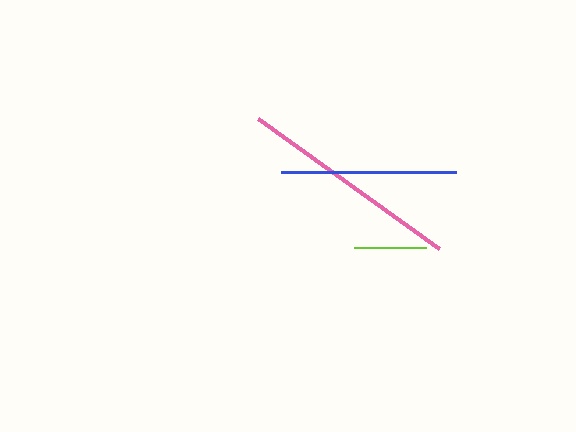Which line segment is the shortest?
The lime line is the shortest at approximately 72 pixels.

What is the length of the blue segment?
The blue segment is approximately 174 pixels long.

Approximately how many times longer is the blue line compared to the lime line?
The blue line is approximately 2.4 times the length of the lime line.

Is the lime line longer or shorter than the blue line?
The blue line is longer than the lime line.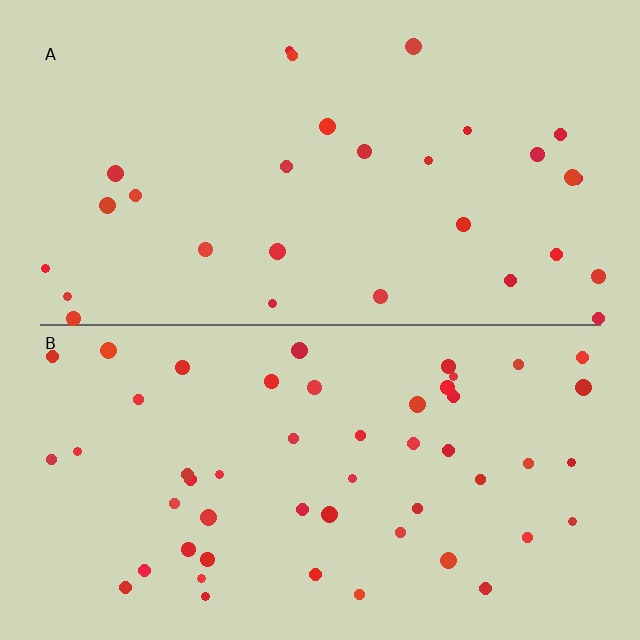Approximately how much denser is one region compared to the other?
Approximately 1.8× — region B over region A.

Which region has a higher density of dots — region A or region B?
B (the bottom).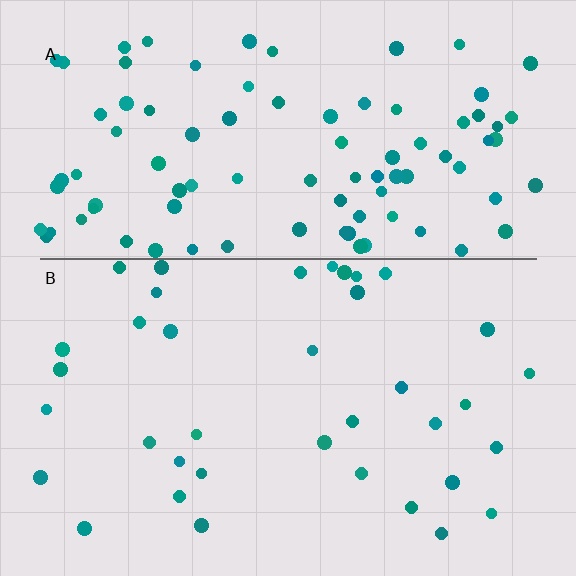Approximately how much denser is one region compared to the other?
Approximately 2.5× — region A over region B.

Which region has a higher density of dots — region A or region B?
A (the top).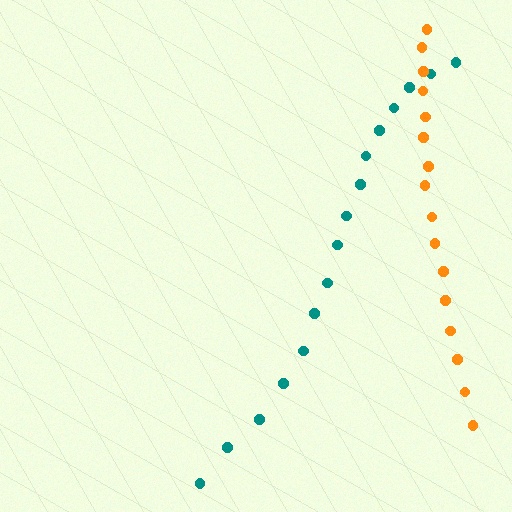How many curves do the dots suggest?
There are 2 distinct paths.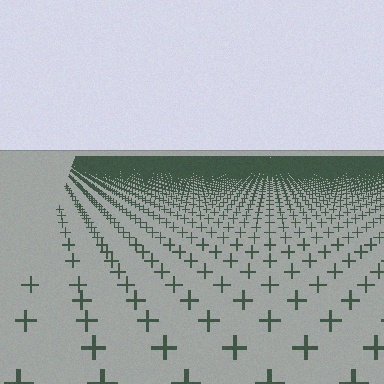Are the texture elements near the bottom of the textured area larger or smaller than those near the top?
Larger. Near the bottom, elements are closer to the viewer and appear at a bigger on-screen size.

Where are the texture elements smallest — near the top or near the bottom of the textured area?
Near the top.